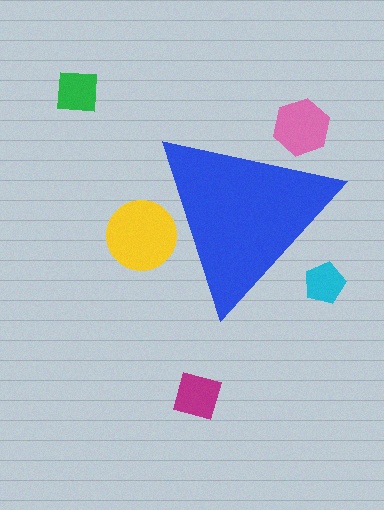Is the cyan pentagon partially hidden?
Yes, the cyan pentagon is partially hidden behind the blue triangle.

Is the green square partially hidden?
No, the green square is fully visible.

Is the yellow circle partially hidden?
Yes, the yellow circle is partially hidden behind the blue triangle.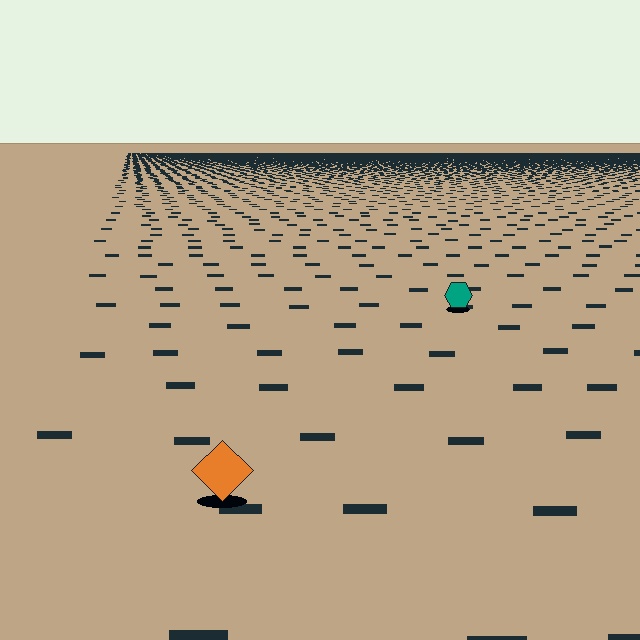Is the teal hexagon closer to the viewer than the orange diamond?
No. The orange diamond is closer — you can tell from the texture gradient: the ground texture is coarser near it.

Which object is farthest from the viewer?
The teal hexagon is farthest from the viewer. It appears smaller and the ground texture around it is denser.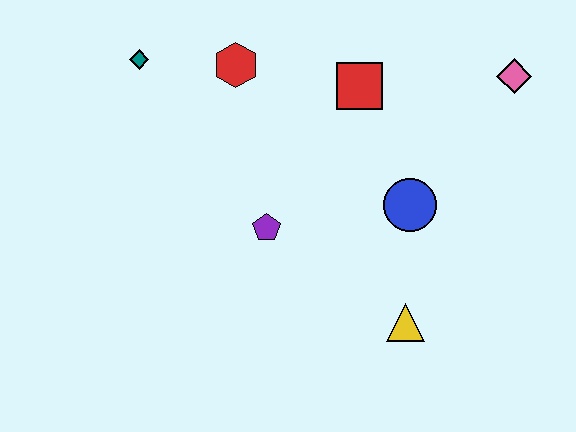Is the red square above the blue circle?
Yes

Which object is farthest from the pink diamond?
The teal diamond is farthest from the pink diamond.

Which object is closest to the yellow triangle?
The blue circle is closest to the yellow triangle.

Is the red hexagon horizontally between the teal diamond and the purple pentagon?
Yes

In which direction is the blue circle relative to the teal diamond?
The blue circle is to the right of the teal diamond.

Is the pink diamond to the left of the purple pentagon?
No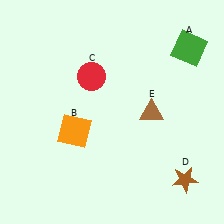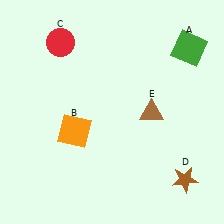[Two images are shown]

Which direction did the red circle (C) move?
The red circle (C) moved up.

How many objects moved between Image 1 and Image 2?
1 object moved between the two images.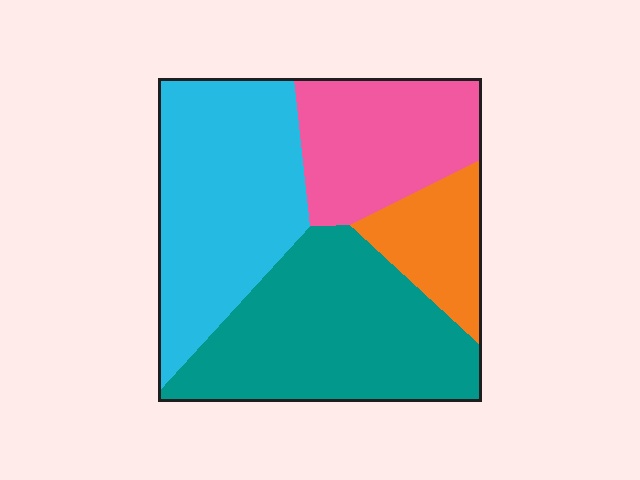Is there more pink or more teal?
Teal.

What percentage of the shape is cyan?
Cyan takes up between a sixth and a third of the shape.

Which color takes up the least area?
Orange, at roughly 10%.